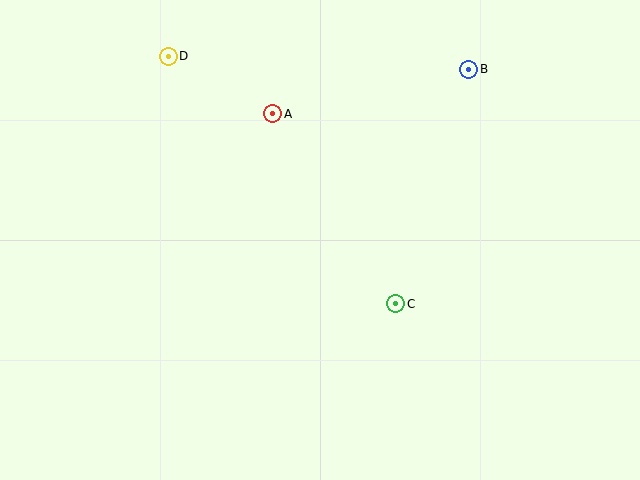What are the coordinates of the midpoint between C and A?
The midpoint between C and A is at (334, 209).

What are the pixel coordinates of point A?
Point A is at (273, 114).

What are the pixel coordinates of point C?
Point C is at (396, 304).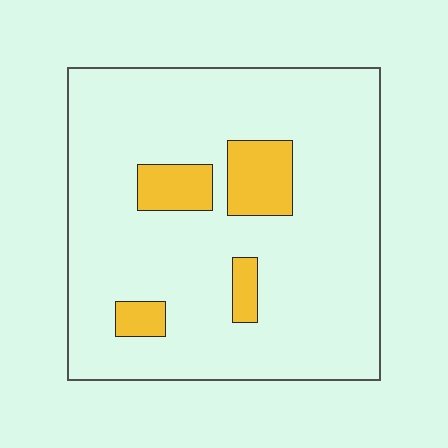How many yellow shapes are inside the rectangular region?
4.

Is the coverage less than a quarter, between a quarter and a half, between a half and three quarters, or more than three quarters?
Less than a quarter.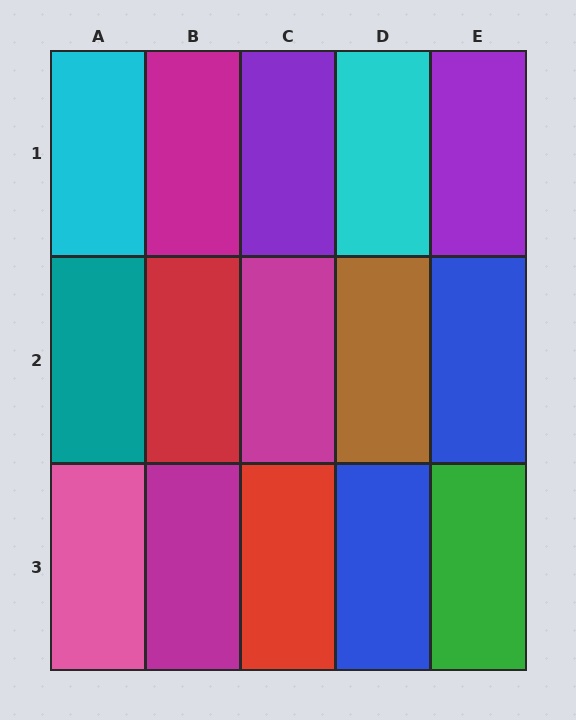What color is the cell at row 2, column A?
Teal.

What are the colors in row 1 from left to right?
Cyan, magenta, purple, cyan, purple.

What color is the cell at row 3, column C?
Red.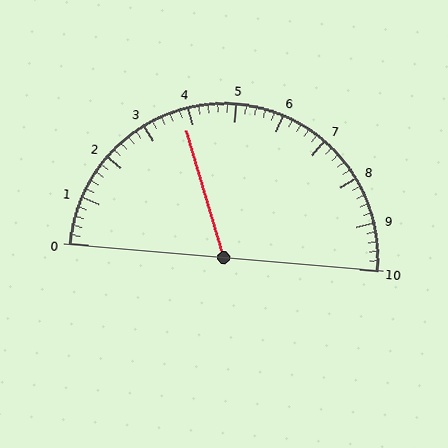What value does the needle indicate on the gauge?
The needle indicates approximately 3.8.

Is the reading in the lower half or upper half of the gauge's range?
The reading is in the lower half of the range (0 to 10).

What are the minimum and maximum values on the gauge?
The gauge ranges from 0 to 10.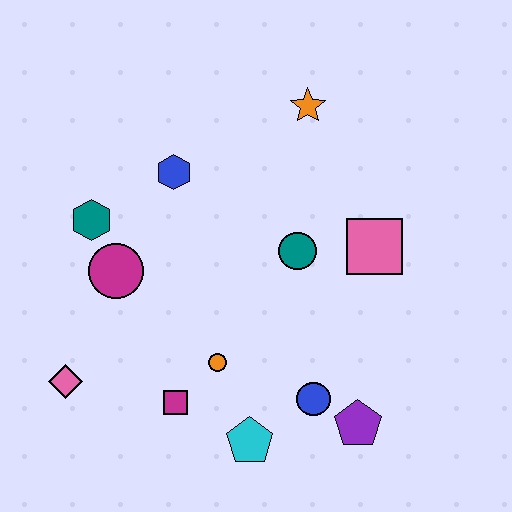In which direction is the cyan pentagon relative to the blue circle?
The cyan pentagon is to the left of the blue circle.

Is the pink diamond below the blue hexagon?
Yes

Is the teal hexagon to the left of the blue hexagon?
Yes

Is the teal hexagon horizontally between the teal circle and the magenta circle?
No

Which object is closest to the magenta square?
The orange circle is closest to the magenta square.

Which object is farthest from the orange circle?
The orange star is farthest from the orange circle.